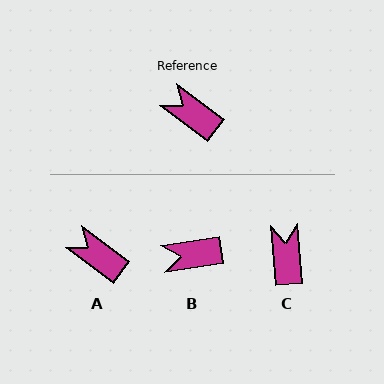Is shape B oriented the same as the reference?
No, it is off by about 46 degrees.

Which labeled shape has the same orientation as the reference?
A.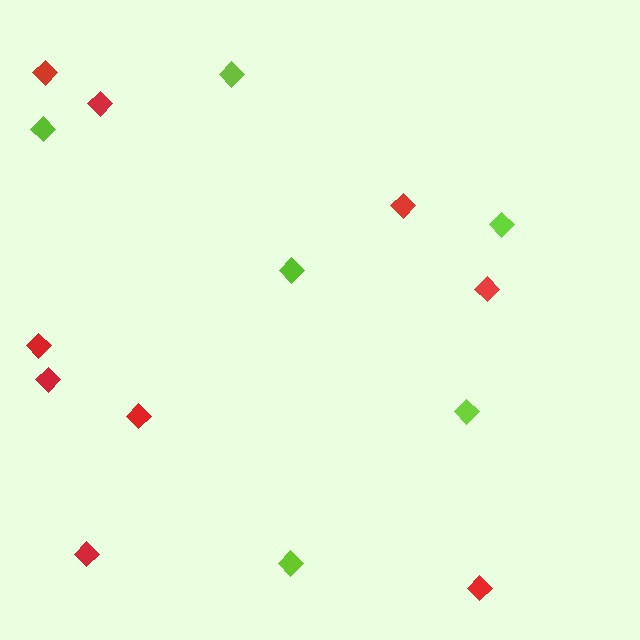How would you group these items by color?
There are 2 groups: one group of lime diamonds (6) and one group of red diamonds (9).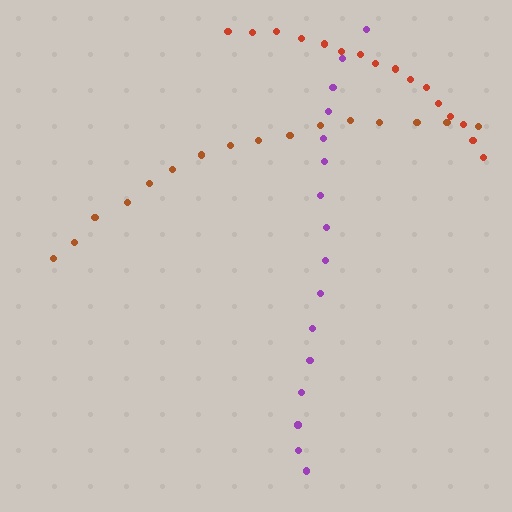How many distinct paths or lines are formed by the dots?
There are 3 distinct paths.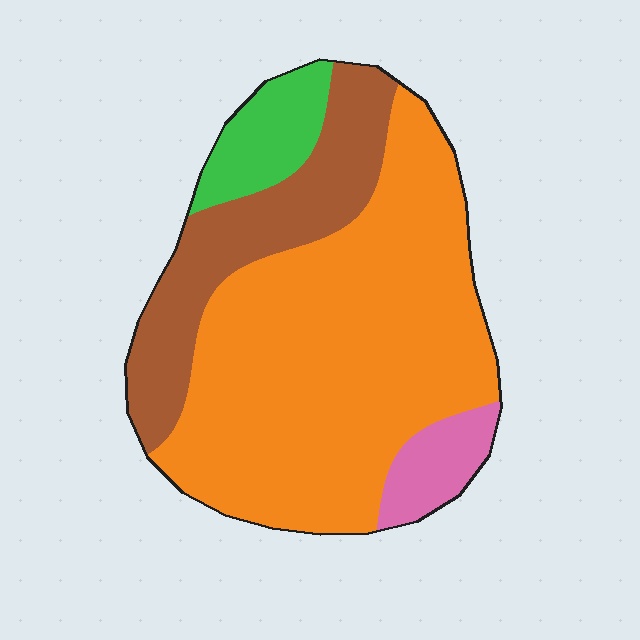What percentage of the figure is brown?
Brown covers about 20% of the figure.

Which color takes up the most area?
Orange, at roughly 65%.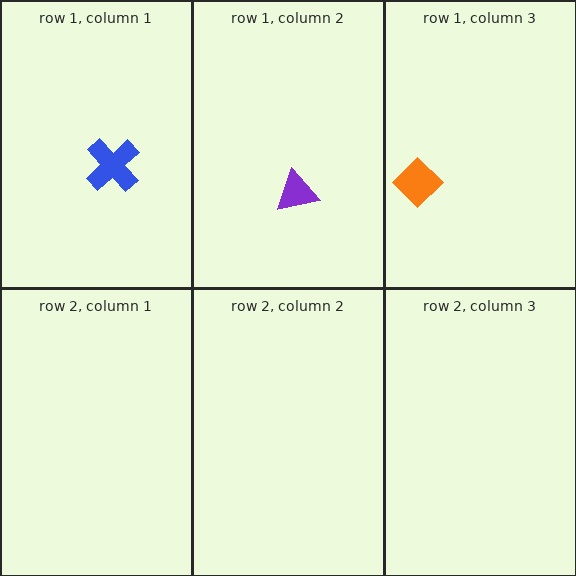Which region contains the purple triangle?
The row 1, column 2 region.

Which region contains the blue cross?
The row 1, column 1 region.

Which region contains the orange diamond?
The row 1, column 3 region.